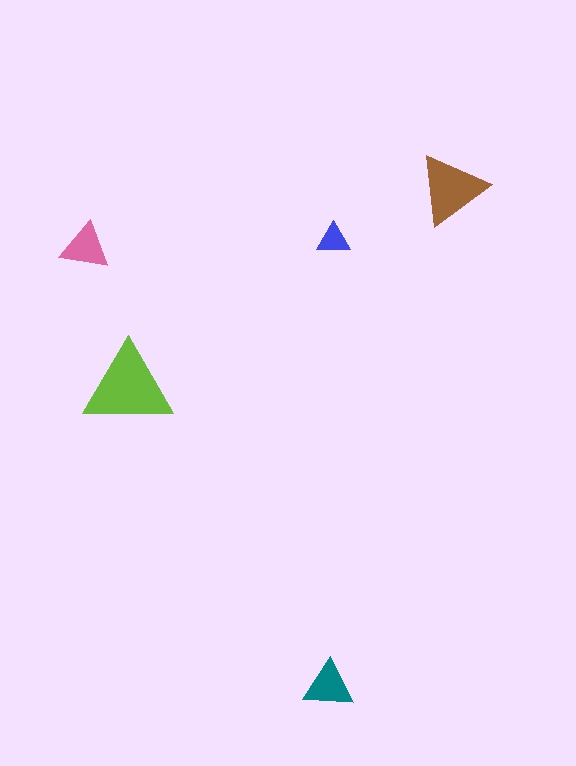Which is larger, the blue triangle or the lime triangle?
The lime one.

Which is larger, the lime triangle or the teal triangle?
The lime one.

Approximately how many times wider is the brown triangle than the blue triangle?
About 2 times wider.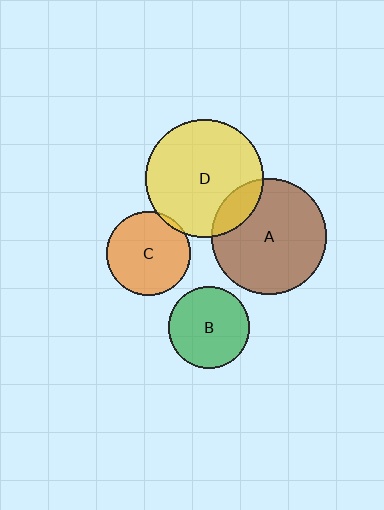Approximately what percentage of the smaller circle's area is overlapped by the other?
Approximately 15%.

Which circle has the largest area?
Circle D (yellow).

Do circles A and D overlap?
Yes.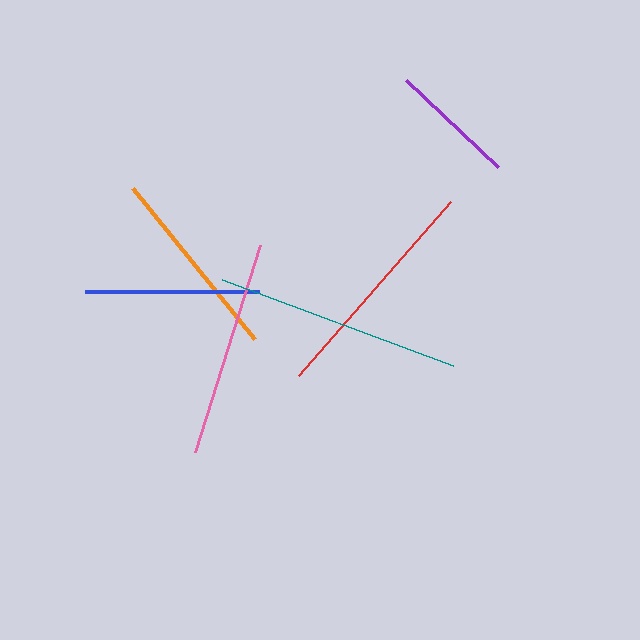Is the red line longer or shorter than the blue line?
The red line is longer than the blue line.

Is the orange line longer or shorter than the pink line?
The pink line is longer than the orange line.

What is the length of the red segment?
The red segment is approximately 231 pixels long.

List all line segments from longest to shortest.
From longest to shortest: teal, red, pink, orange, blue, purple.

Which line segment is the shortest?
The purple line is the shortest at approximately 127 pixels.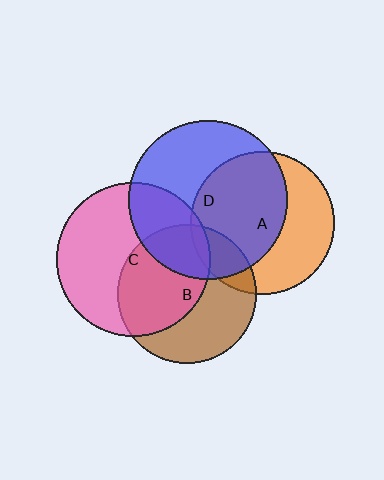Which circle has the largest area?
Circle D (blue).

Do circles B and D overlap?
Yes.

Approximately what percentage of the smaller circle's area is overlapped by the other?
Approximately 25%.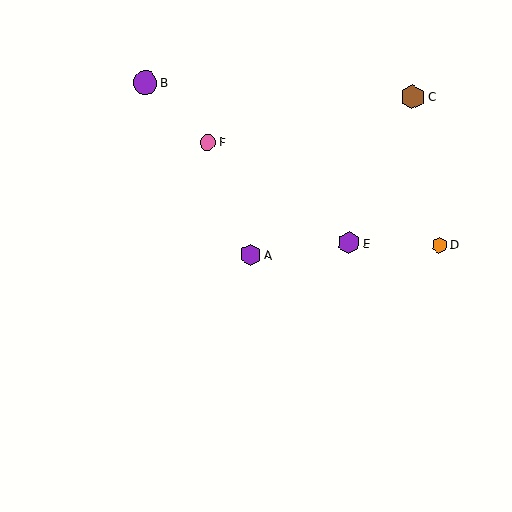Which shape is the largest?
The brown hexagon (labeled C) is the largest.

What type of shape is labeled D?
Shape D is an orange hexagon.